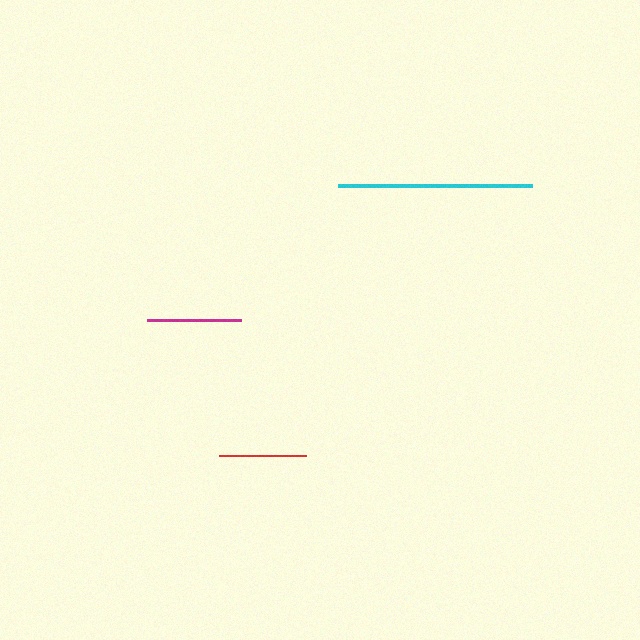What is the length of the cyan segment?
The cyan segment is approximately 194 pixels long.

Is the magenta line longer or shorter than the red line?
The magenta line is longer than the red line.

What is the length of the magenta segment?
The magenta segment is approximately 94 pixels long.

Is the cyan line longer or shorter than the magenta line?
The cyan line is longer than the magenta line.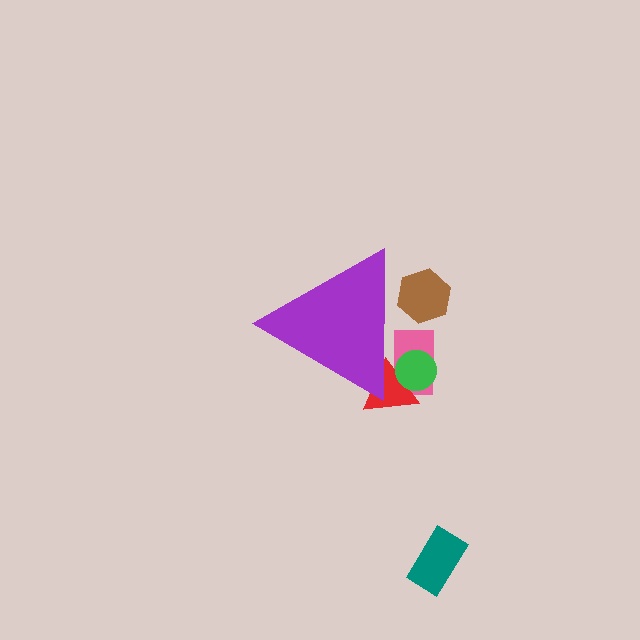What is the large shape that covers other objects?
A purple triangle.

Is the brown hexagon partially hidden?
Yes, the brown hexagon is partially hidden behind the purple triangle.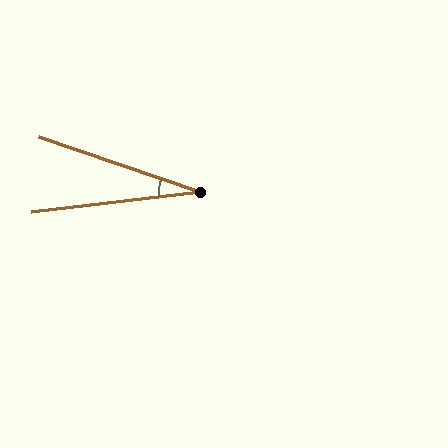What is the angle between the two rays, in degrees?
Approximately 26 degrees.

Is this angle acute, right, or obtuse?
It is acute.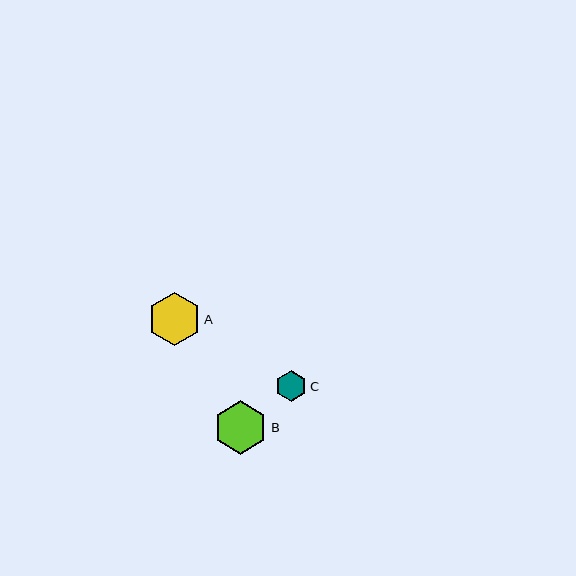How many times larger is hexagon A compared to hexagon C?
Hexagon A is approximately 1.7 times the size of hexagon C.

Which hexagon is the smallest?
Hexagon C is the smallest with a size of approximately 31 pixels.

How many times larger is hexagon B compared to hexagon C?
Hexagon B is approximately 1.7 times the size of hexagon C.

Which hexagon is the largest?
Hexagon B is the largest with a size of approximately 54 pixels.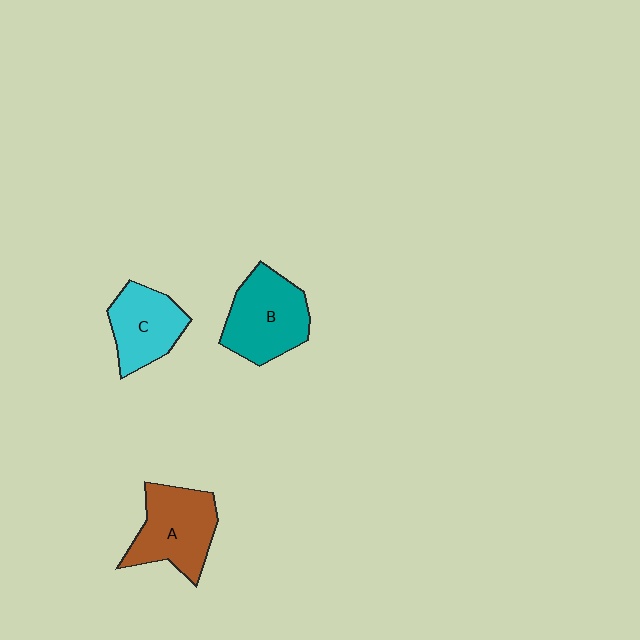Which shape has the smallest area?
Shape C (cyan).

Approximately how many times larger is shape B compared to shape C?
Approximately 1.2 times.